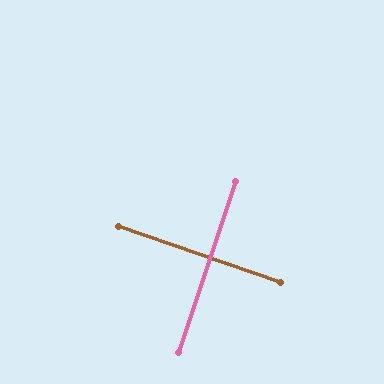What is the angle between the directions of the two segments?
Approximately 89 degrees.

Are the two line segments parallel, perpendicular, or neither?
Perpendicular — they meet at approximately 89°.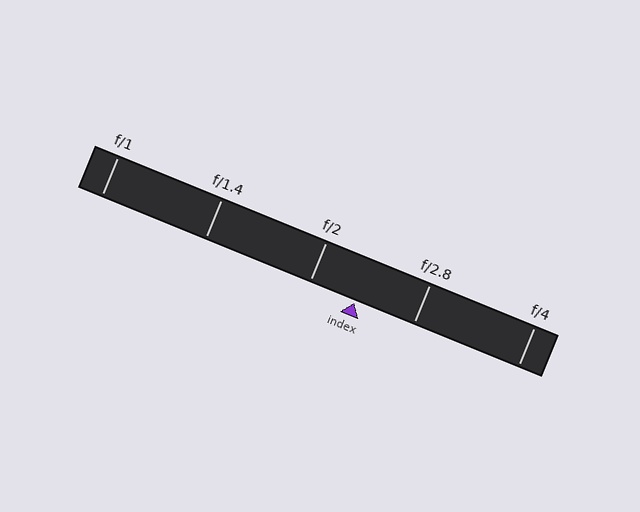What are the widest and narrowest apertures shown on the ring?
The widest aperture shown is f/1 and the narrowest is f/4.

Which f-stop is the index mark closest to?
The index mark is closest to f/2.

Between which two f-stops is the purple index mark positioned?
The index mark is between f/2 and f/2.8.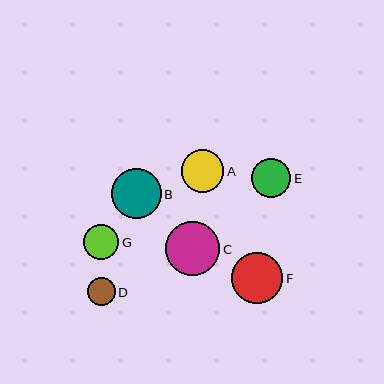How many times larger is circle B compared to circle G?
Circle B is approximately 1.4 times the size of circle G.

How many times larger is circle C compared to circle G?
Circle C is approximately 1.5 times the size of circle G.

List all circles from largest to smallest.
From largest to smallest: C, F, B, A, E, G, D.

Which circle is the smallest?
Circle D is the smallest with a size of approximately 28 pixels.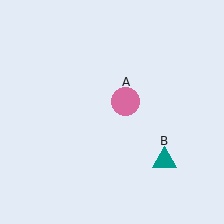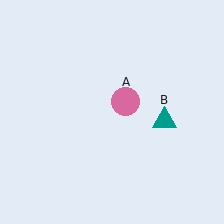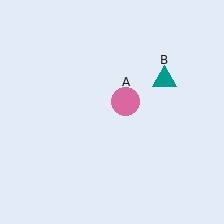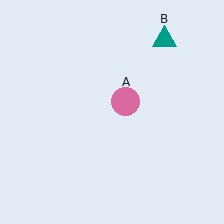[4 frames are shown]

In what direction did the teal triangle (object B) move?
The teal triangle (object B) moved up.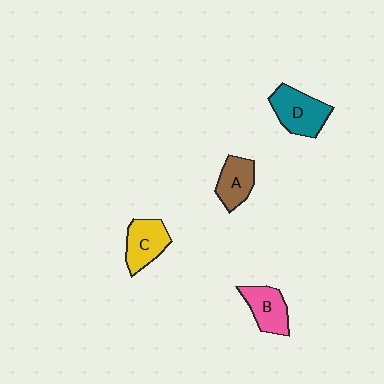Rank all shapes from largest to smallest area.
From largest to smallest: D (teal), C (yellow), B (pink), A (brown).